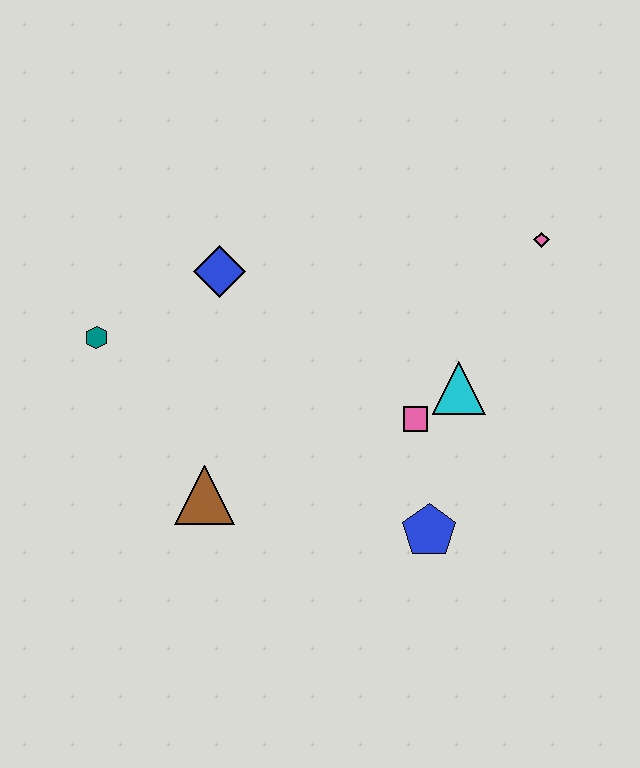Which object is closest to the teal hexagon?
The blue diamond is closest to the teal hexagon.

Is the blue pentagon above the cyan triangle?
No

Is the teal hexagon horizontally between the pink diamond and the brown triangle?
No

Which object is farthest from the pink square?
The teal hexagon is farthest from the pink square.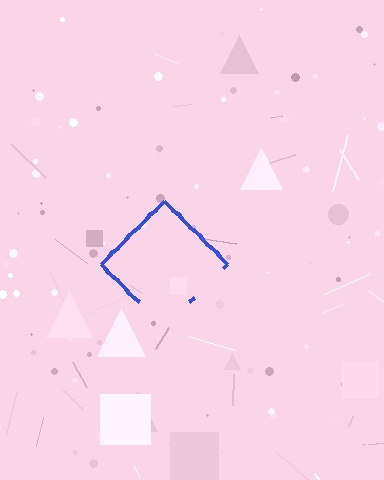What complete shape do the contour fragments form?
The contour fragments form a diamond.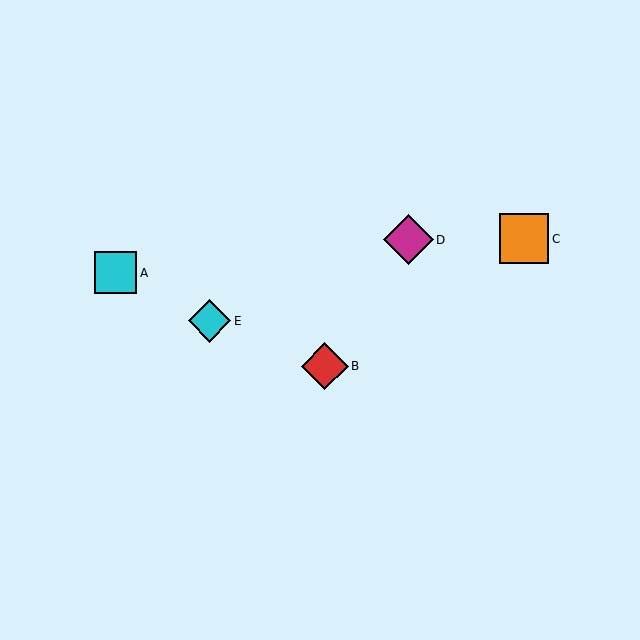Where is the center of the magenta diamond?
The center of the magenta diamond is at (408, 240).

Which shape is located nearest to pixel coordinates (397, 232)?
The magenta diamond (labeled D) at (408, 240) is nearest to that location.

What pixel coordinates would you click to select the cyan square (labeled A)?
Click at (116, 273) to select the cyan square A.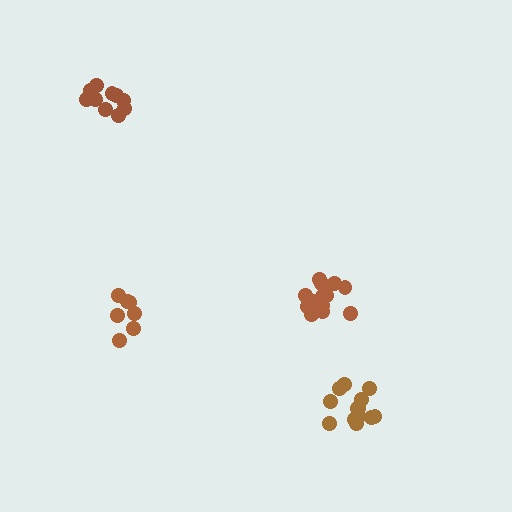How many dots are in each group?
Group 1: 13 dots, Group 2: 10 dots, Group 3: 13 dots, Group 4: 7 dots (43 total).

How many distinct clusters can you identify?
There are 4 distinct clusters.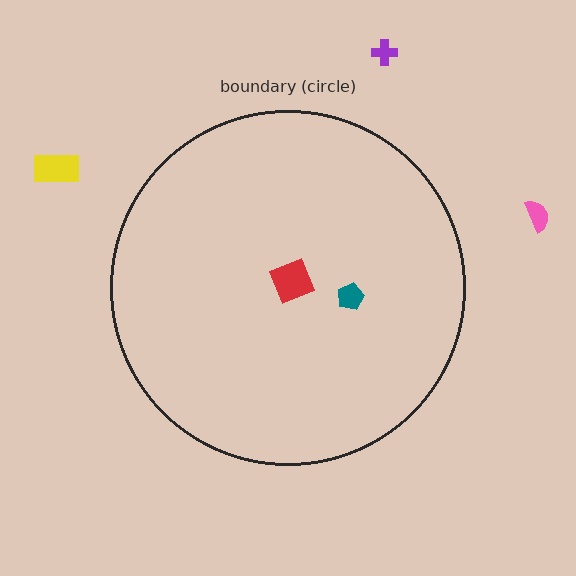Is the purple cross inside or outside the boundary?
Outside.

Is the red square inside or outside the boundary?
Inside.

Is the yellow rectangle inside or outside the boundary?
Outside.